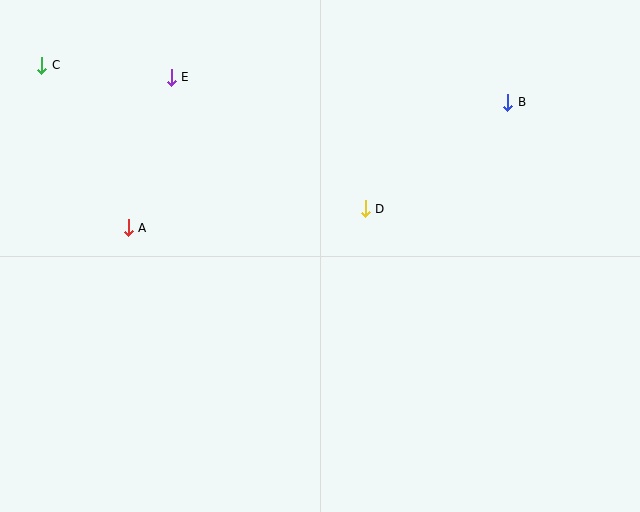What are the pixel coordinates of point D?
Point D is at (365, 209).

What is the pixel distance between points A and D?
The distance between A and D is 238 pixels.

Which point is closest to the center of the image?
Point D at (365, 209) is closest to the center.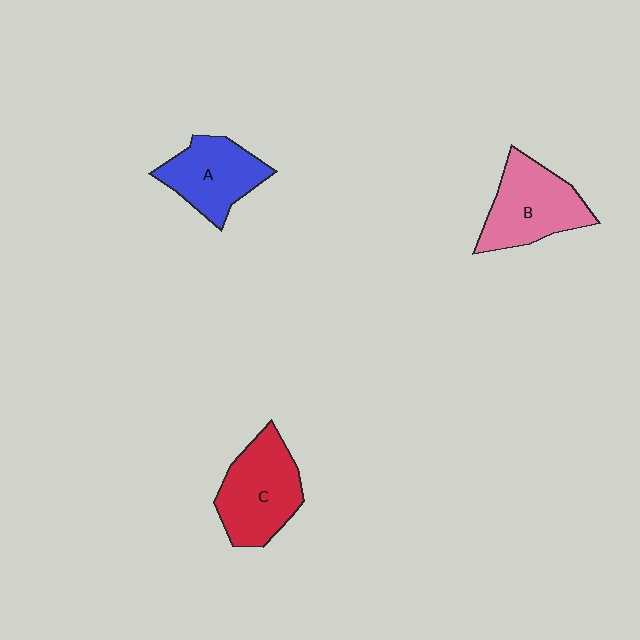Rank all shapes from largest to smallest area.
From largest to smallest: C (red), B (pink), A (blue).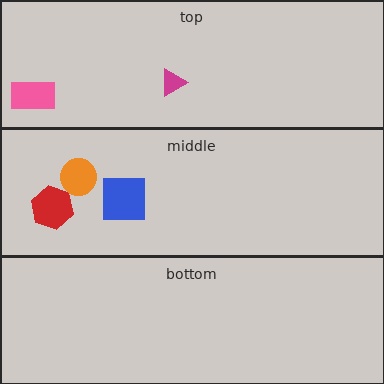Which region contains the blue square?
The middle region.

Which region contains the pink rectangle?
The top region.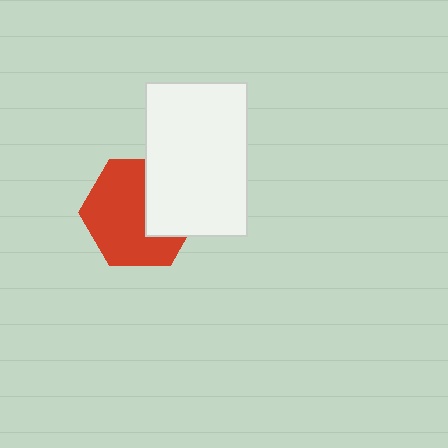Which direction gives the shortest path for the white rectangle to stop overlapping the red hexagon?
Moving right gives the shortest separation.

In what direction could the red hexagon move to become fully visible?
The red hexagon could move left. That would shift it out from behind the white rectangle entirely.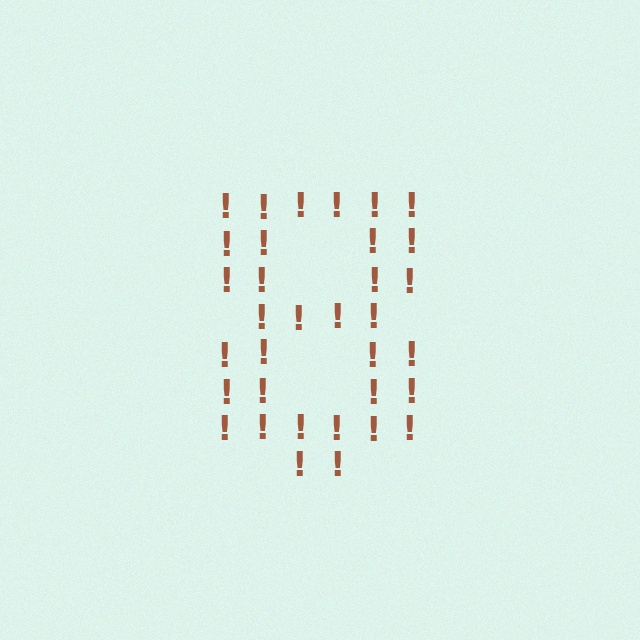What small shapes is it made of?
It is made of small exclamation marks.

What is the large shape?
The large shape is the digit 8.